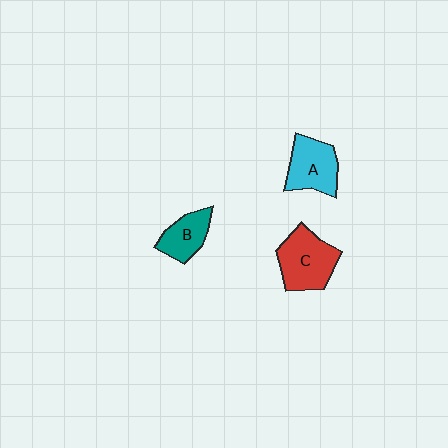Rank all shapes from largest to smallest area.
From largest to smallest: C (red), A (cyan), B (teal).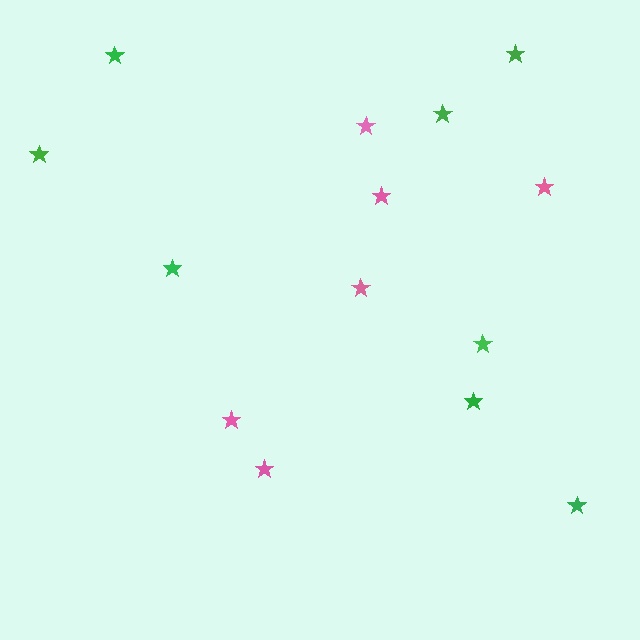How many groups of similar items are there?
There are 2 groups: one group of green stars (8) and one group of pink stars (6).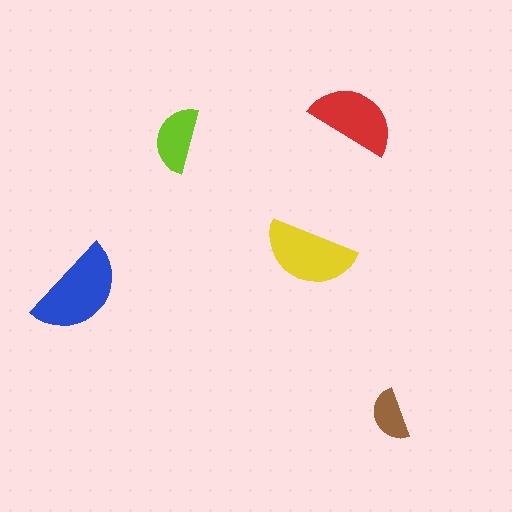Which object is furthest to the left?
The blue semicircle is leftmost.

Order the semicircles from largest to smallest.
the blue one, the yellow one, the red one, the lime one, the brown one.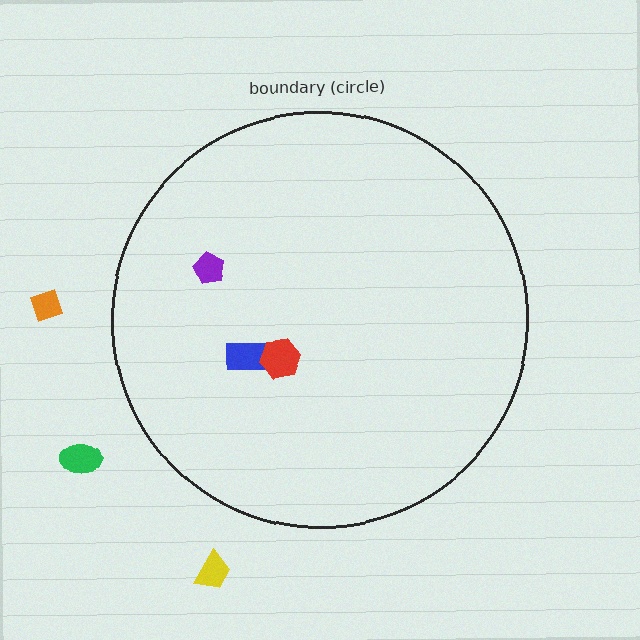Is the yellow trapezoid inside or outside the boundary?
Outside.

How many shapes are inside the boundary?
3 inside, 3 outside.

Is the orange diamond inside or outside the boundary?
Outside.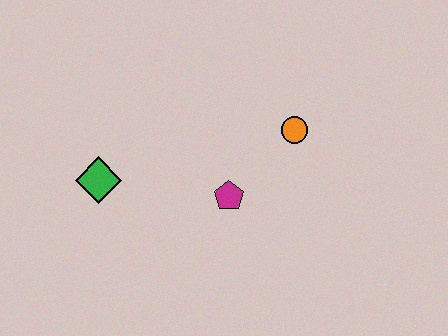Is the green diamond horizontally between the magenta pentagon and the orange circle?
No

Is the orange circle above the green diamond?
Yes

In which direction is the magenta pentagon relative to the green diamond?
The magenta pentagon is to the right of the green diamond.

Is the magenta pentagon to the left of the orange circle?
Yes